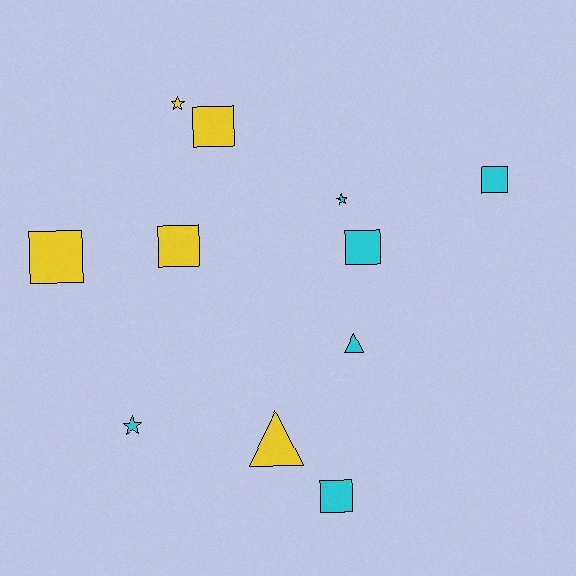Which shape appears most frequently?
Square, with 6 objects.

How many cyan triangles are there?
There is 1 cyan triangle.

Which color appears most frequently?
Cyan, with 6 objects.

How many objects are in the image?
There are 11 objects.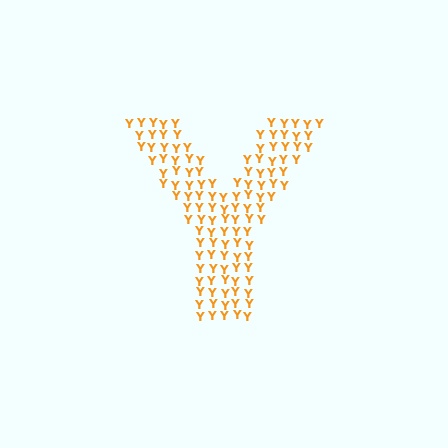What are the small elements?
The small elements are letter Y's.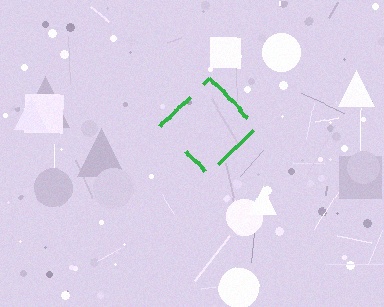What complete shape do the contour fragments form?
The contour fragments form a diamond.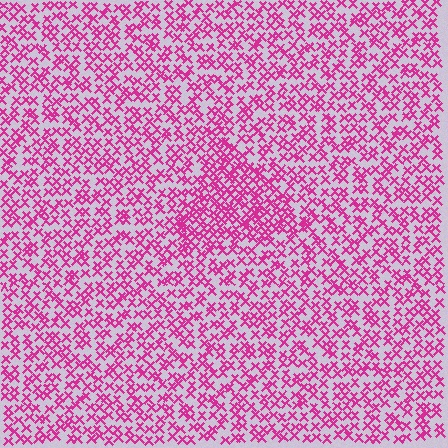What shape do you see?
I see a triangle.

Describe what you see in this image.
The image contains small magenta elements arranged at two different densities. A triangle-shaped region is visible where the elements are more densely packed than the surrounding area.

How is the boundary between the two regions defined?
The boundary is defined by a change in element density (approximately 1.6x ratio). All elements are the same color, size, and shape.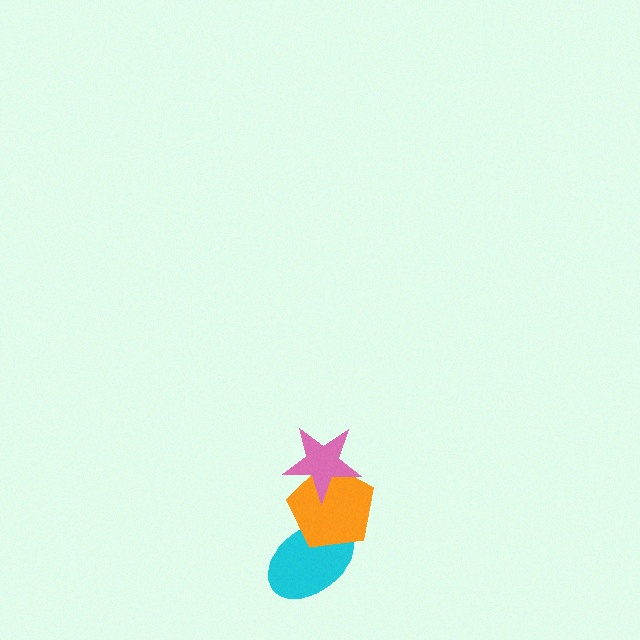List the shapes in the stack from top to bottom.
From top to bottom: the pink star, the orange pentagon, the cyan ellipse.